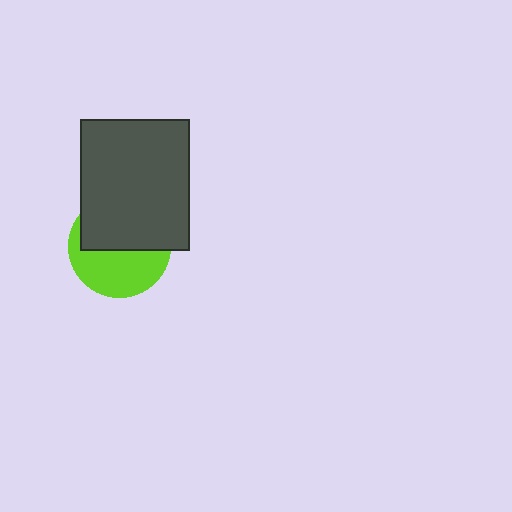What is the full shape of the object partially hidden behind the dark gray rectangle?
The partially hidden object is a lime circle.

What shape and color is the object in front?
The object in front is a dark gray rectangle.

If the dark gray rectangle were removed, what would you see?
You would see the complete lime circle.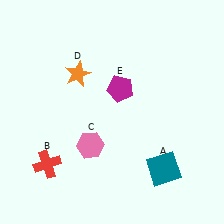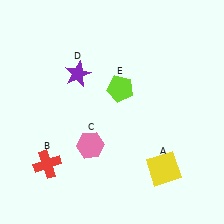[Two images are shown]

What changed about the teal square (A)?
In Image 1, A is teal. In Image 2, it changed to yellow.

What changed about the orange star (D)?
In Image 1, D is orange. In Image 2, it changed to purple.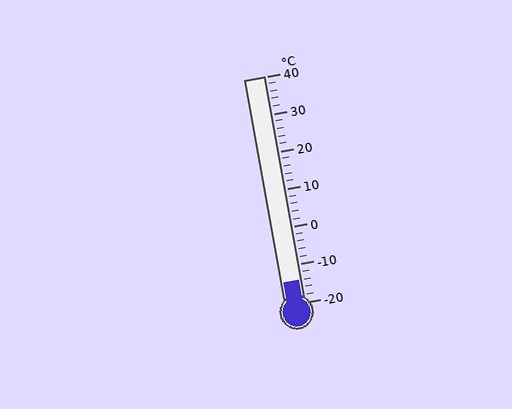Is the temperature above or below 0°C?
The temperature is below 0°C.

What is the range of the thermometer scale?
The thermometer scale ranges from -20°C to 40°C.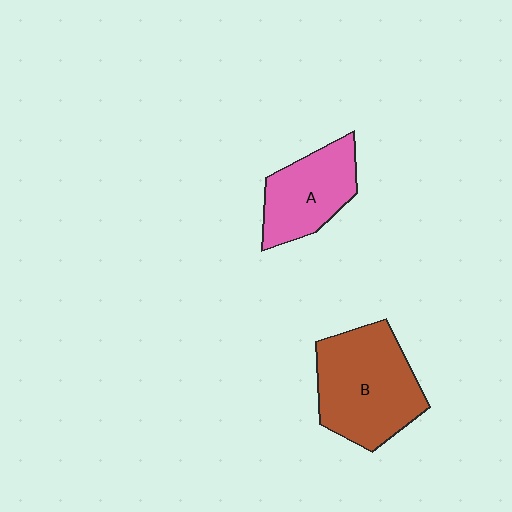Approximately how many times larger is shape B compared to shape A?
Approximately 1.5 times.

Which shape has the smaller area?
Shape A (pink).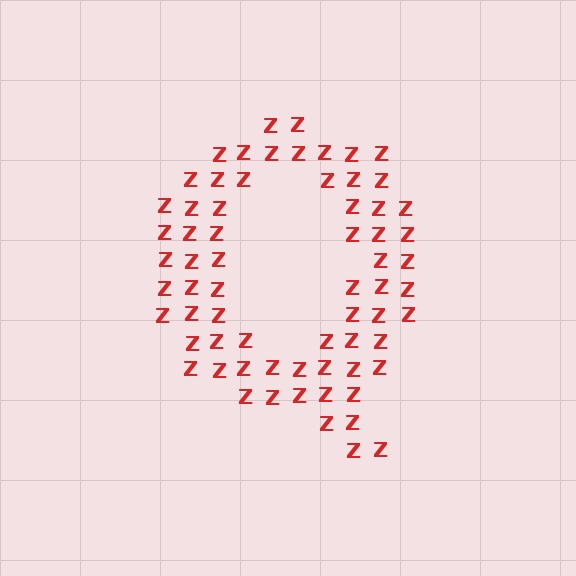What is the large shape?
The large shape is the letter Q.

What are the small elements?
The small elements are letter Z's.